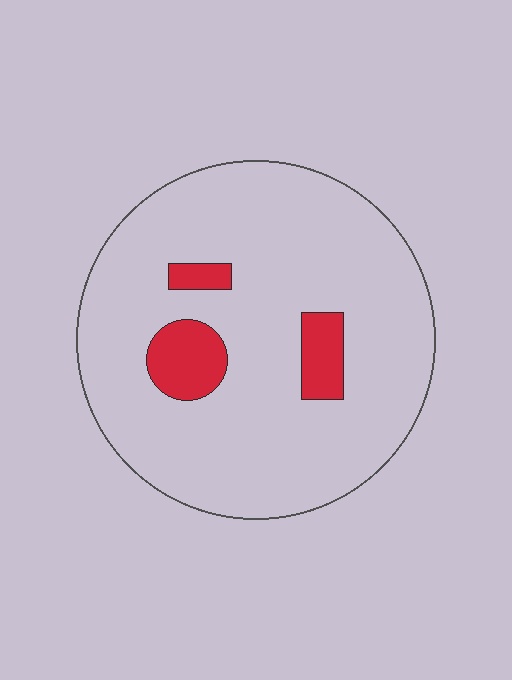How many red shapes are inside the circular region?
3.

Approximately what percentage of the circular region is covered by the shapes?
Approximately 10%.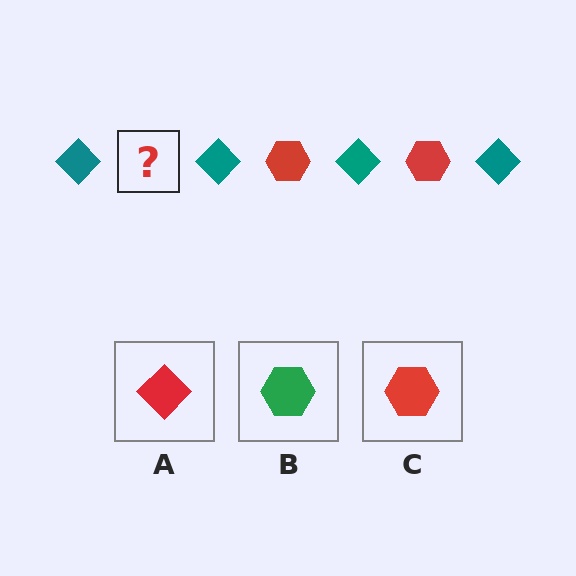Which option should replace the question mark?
Option C.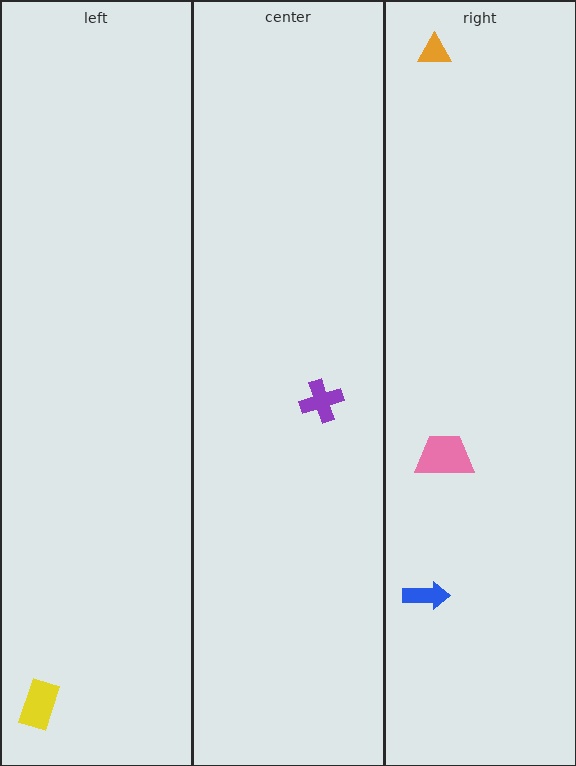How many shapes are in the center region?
1.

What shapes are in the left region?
The yellow rectangle.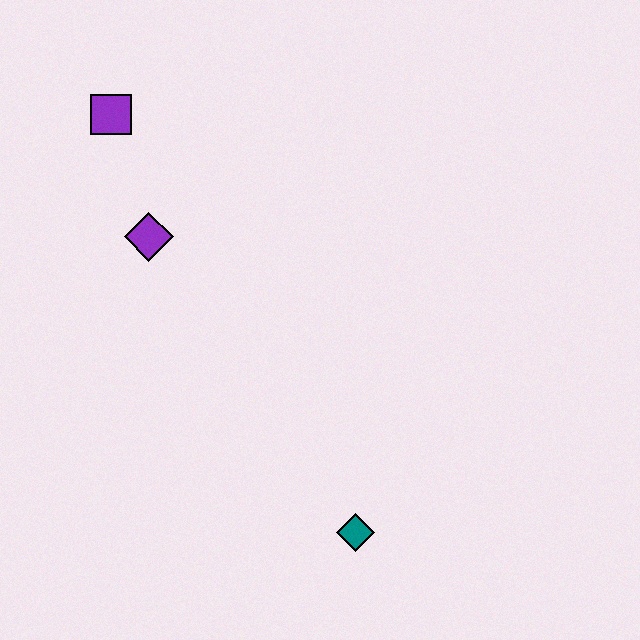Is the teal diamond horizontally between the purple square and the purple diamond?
No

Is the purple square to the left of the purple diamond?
Yes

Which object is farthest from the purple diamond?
The teal diamond is farthest from the purple diamond.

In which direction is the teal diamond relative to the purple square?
The teal diamond is below the purple square.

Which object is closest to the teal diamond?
The purple diamond is closest to the teal diamond.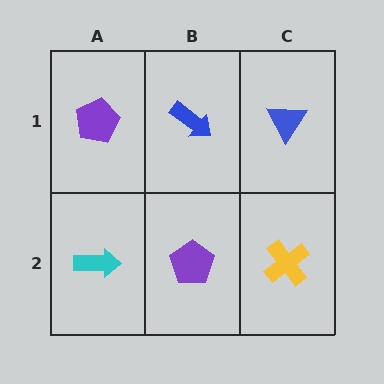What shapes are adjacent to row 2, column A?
A purple pentagon (row 1, column A), a purple pentagon (row 2, column B).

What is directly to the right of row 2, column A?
A purple pentagon.